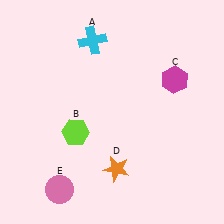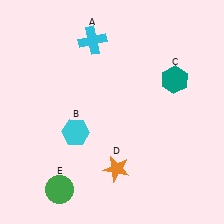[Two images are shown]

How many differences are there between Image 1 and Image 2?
There are 3 differences between the two images.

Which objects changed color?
B changed from lime to cyan. C changed from magenta to teal. E changed from pink to green.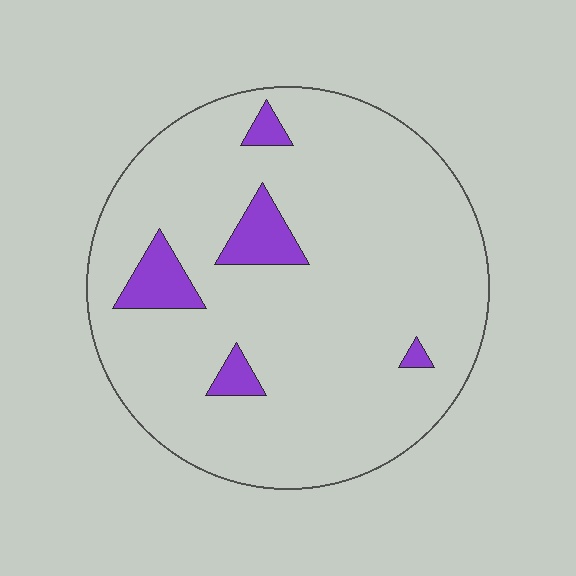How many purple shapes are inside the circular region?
5.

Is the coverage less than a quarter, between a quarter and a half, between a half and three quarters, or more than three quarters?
Less than a quarter.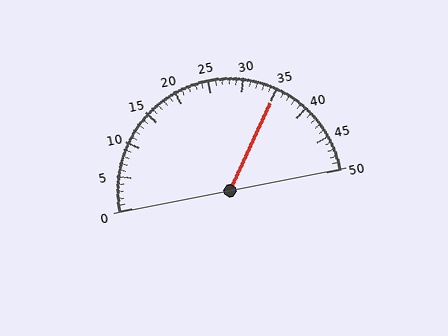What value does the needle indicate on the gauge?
The needle indicates approximately 35.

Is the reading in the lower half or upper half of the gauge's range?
The reading is in the upper half of the range (0 to 50).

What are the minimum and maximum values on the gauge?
The gauge ranges from 0 to 50.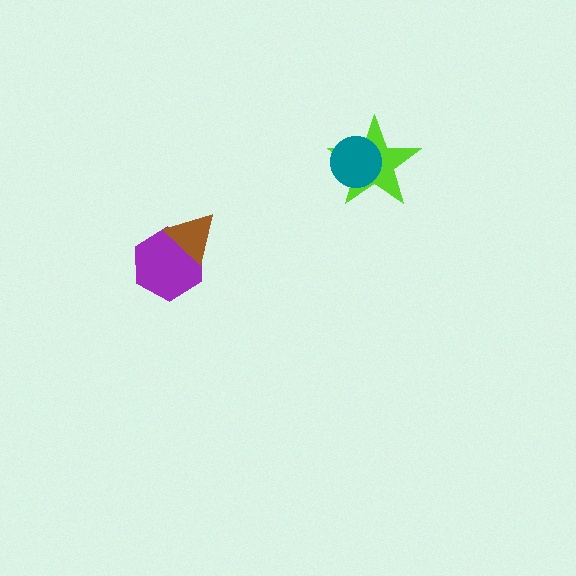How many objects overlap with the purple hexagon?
1 object overlaps with the purple hexagon.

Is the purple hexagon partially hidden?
Yes, it is partially covered by another shape.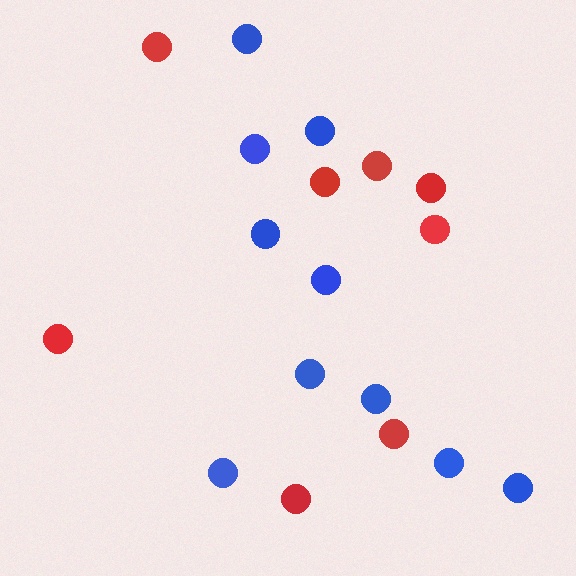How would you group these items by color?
There are 2 groups: one group of red circles (8) and one group of blue circles (10).